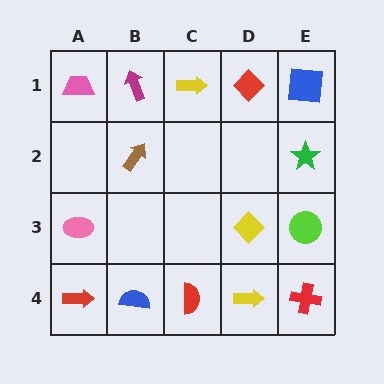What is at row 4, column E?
A red cross.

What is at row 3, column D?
A yellow diamond.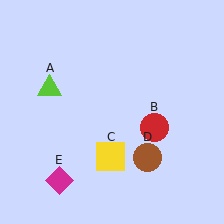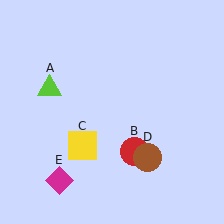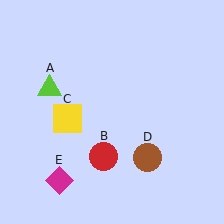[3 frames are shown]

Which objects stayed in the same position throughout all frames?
Lime triangle (object A) and brown circle (object D) and magenta diamond (object E) remained stationary.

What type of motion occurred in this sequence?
The red circle (object B), yellow square (object C) rotated clockwise around the center of the scene.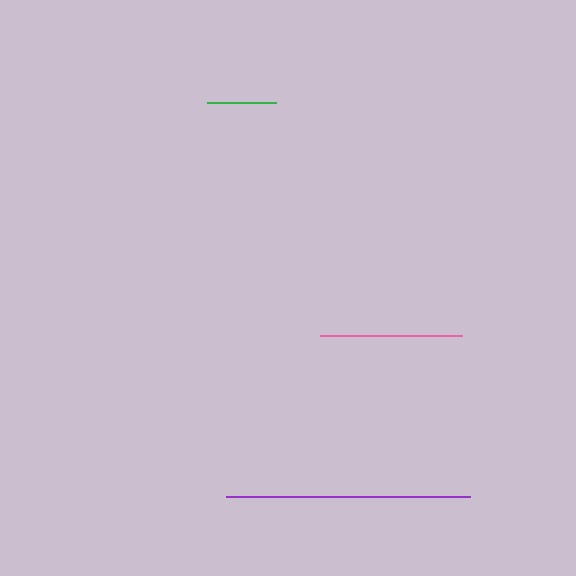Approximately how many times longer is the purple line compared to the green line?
The purple line is approximately 3.6 times the length of the green line.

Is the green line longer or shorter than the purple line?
The purple line is longer than the green line.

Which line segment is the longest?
The purple line is the longest at approximately 244 pixels.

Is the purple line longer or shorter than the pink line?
The purple line is longer than the pink line.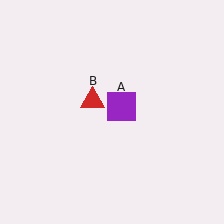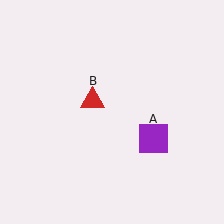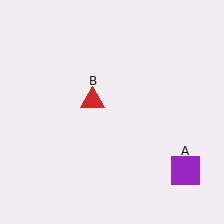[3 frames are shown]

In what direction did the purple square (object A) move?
The purple square (object A) moved down and to the right.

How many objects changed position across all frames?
1 object changed position: purple square (object A).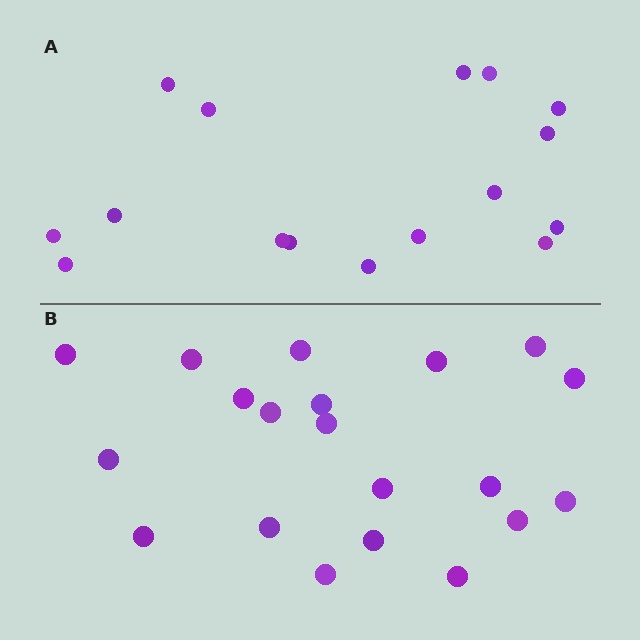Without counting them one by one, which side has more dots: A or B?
Region B (the bottom region) has more dots.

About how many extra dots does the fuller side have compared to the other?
Region B has about 4 more dots than region A.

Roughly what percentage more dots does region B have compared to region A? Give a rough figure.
About 25% more.